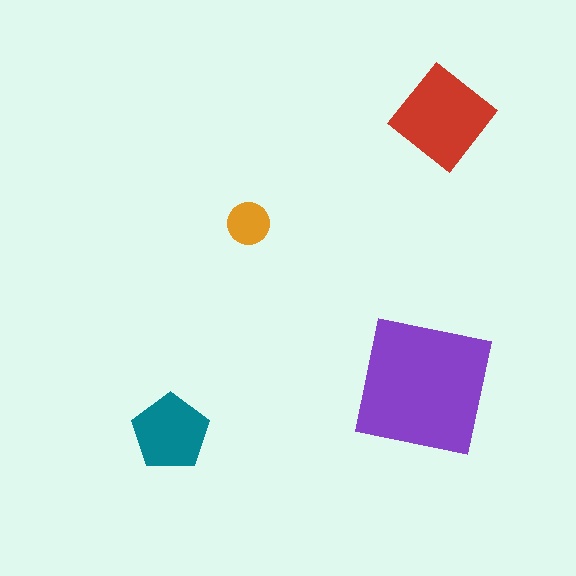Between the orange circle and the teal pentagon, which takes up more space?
The teal pentagon.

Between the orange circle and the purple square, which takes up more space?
The purple square.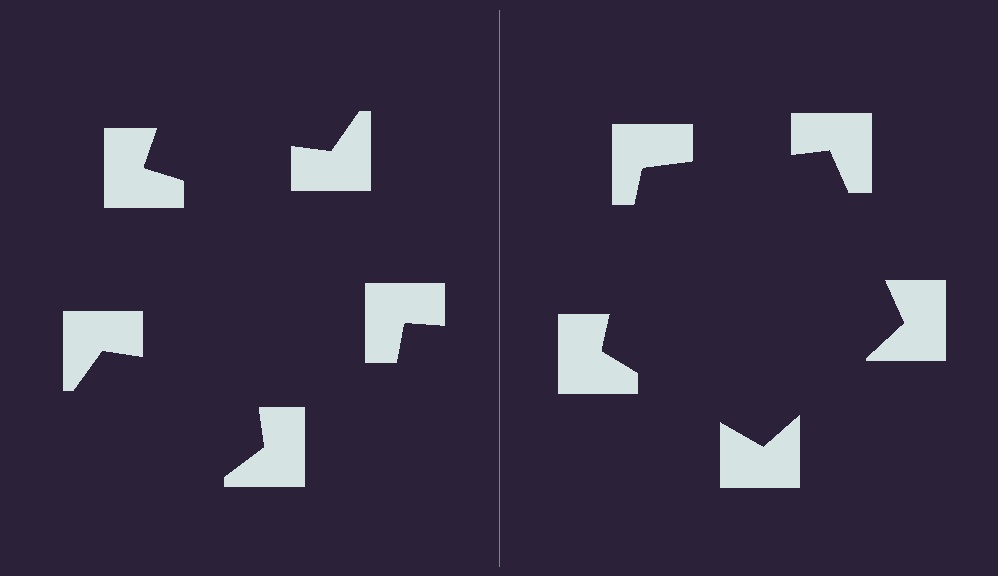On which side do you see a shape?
An illusory pentagon appears on the right side. On the left side the wedge cuts are rotated, so no coherent shape forms.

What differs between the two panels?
The notched squares are positioned identically on both sides; only the wedge orientations differ. On the right they align to a pentagon; on the left they are misaligned.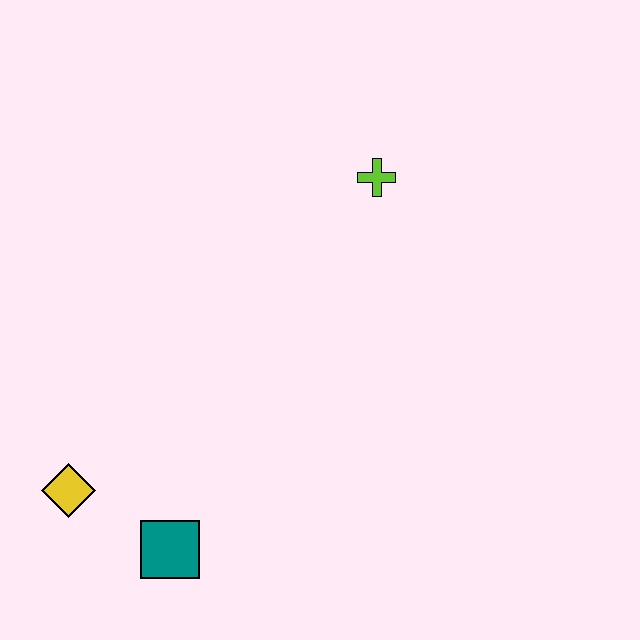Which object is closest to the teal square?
The yellow diamond is closest to the teal square.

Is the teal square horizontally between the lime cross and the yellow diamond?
Yes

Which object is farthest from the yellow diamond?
The lime cross is farthest from the yellow diamond.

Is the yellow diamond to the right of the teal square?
No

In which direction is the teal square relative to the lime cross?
The teal square is below the lime cross.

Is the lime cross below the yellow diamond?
No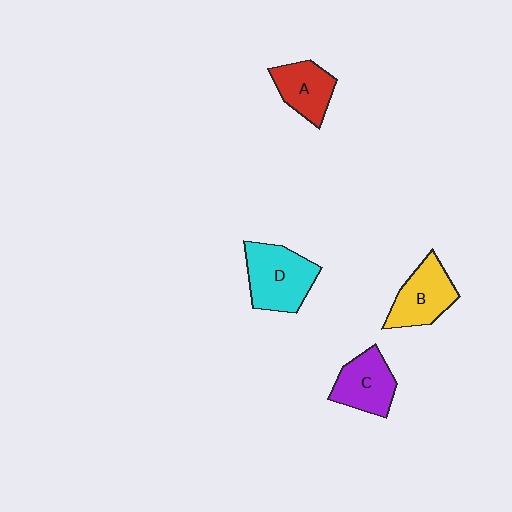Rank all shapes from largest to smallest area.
From largest to smallest: D (cyan), B (yellow), C (purple), A (red).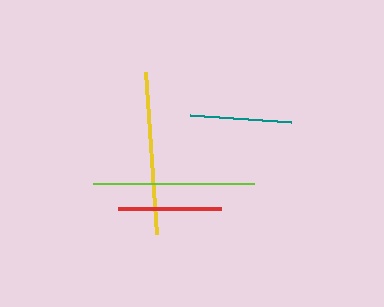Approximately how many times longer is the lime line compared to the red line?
The lime line is approximately 1.6 times the length of the red line.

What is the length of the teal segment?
The teal segment is approximately 101 pixels long.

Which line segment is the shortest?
The teal line is the shortest at approximately 101 pixels.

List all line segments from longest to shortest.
From longest to shortest: yellow, lime, red, teal.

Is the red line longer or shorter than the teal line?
The red line is longer than the teal line.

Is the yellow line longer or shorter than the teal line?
The yellow line is longer than the teal line.